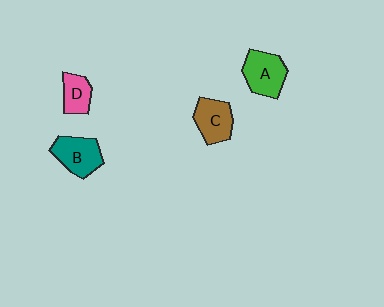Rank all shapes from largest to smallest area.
From largest to smallest: A (green), B (teal), C (brown), D (pink).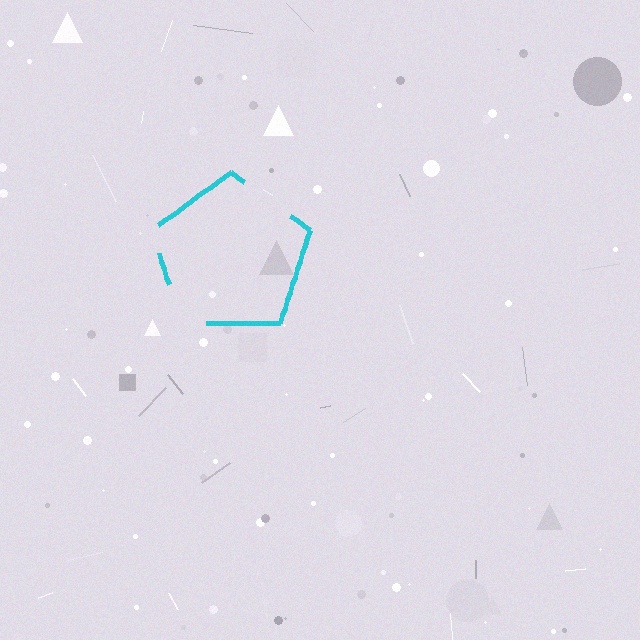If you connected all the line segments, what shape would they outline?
They would outline a pentagon.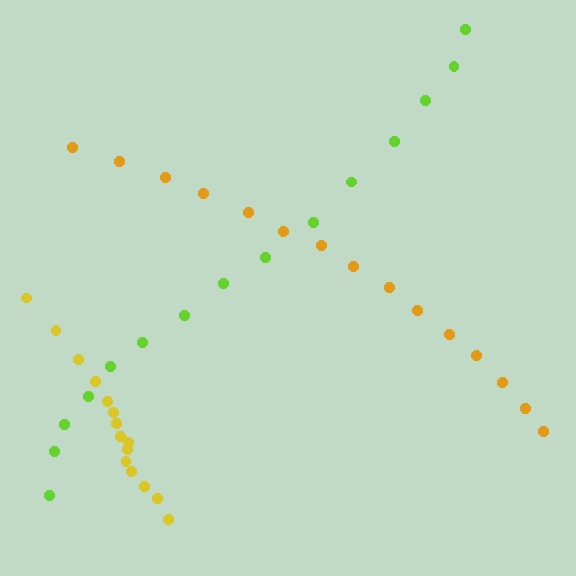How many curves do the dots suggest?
There are 3 distinct paths.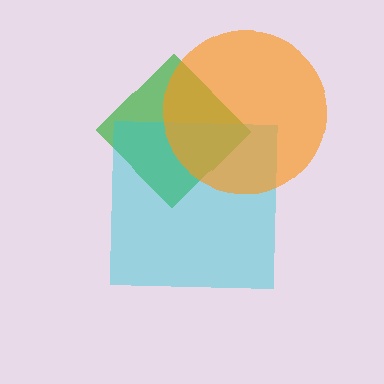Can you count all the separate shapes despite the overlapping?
Yes, there are 3 separate shapes.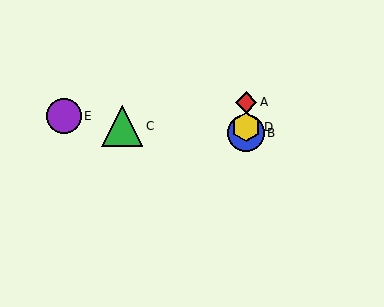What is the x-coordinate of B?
Object B is at x≈246.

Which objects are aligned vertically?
Objects A, B, D are aligned vertically.